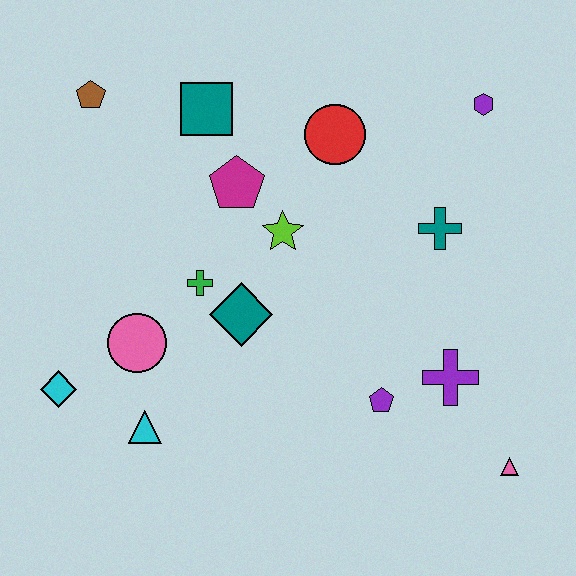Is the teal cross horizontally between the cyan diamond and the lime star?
No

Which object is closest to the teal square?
The magenta pentagon is closest to the teal square.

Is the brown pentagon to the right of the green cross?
No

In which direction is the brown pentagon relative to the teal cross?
The brown pentagon is to the left of the teal cross.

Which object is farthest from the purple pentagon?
The brown pentagon is farthest from the purple pentagon.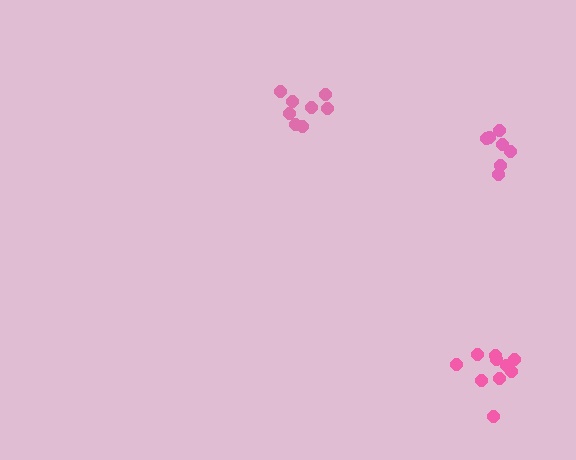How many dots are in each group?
Group 1: 10 dots, Group 2: 7 dots, Group 3: 8 dots (25 total).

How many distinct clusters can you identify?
There are 3 distinct clusters.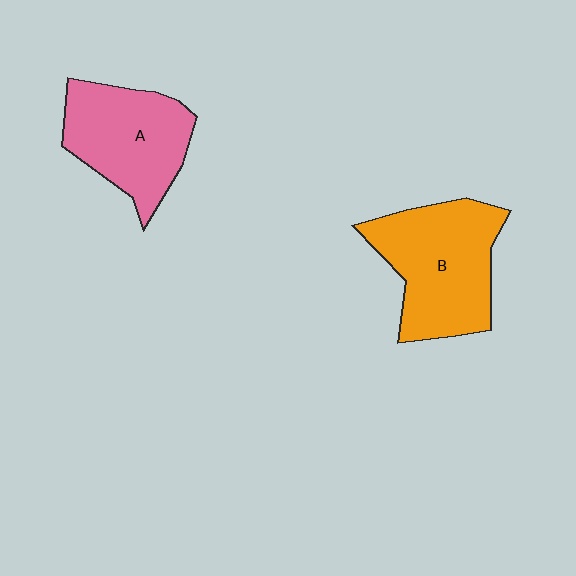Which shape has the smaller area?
Shape A (pink).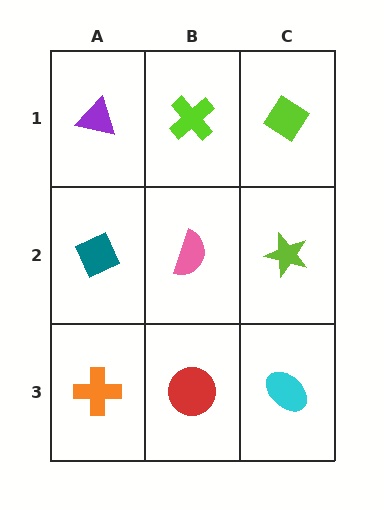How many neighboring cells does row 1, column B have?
3.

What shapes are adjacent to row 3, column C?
A lime star (row 2, column C), a red circle (row 3, column B).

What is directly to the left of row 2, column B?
A teal diamond.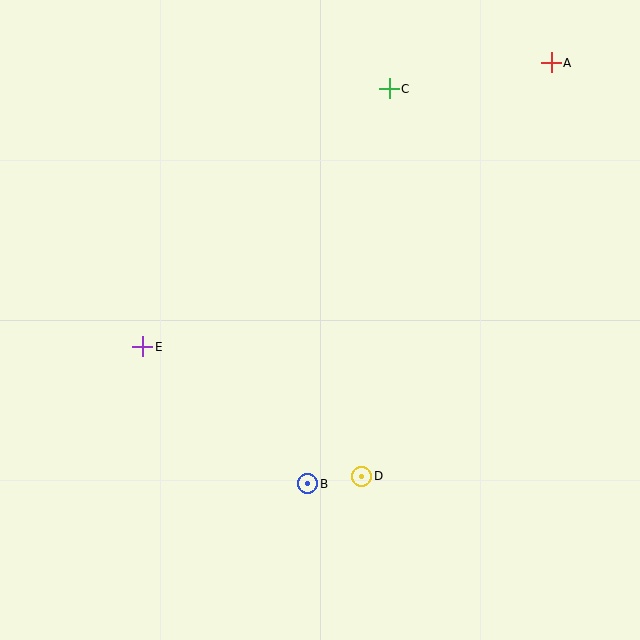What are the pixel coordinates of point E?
Point E is at (143, 347).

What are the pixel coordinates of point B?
Point B is at (308, 484).